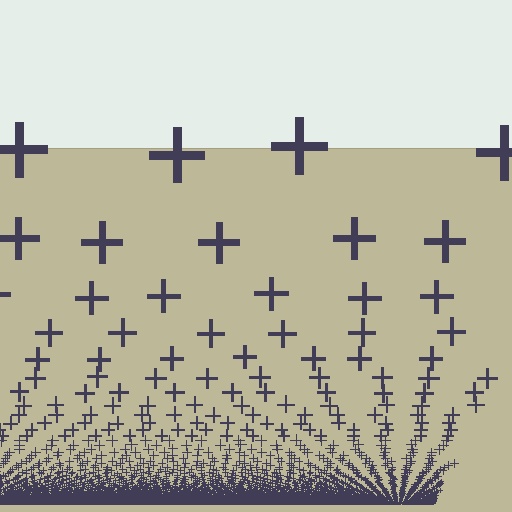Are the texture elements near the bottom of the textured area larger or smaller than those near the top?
Smaller. The gradient is inverted — elements near the bottom are smaller and denser.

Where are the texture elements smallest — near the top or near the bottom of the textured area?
Near the bottom.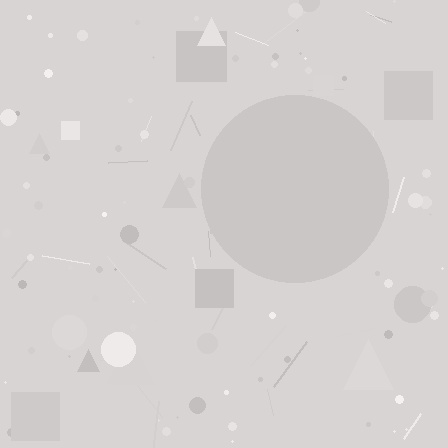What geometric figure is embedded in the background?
A circle is embedded in the background.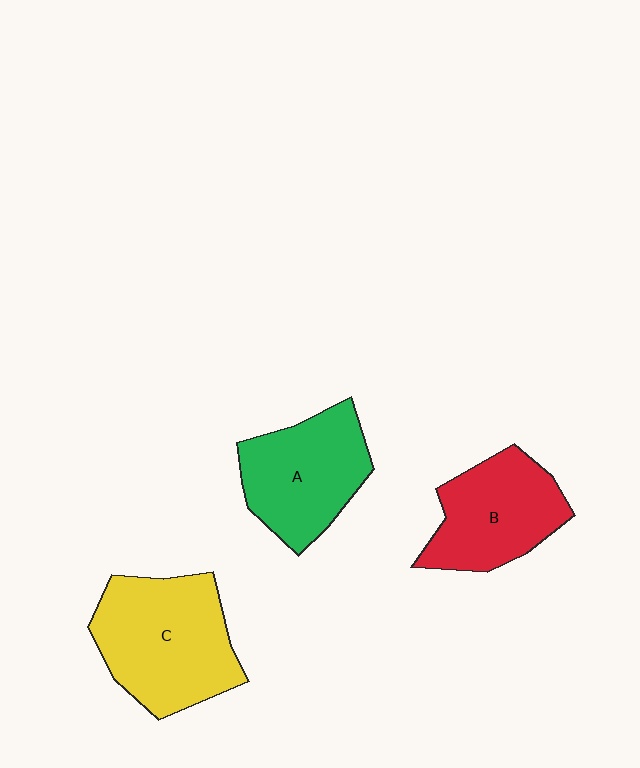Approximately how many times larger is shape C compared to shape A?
Approximately 1.2 times.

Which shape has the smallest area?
Shape B (red).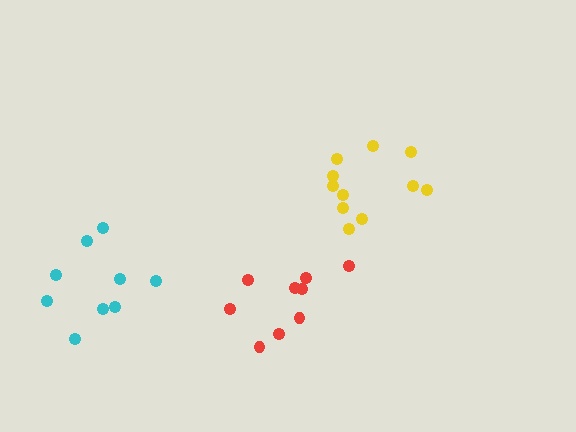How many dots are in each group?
Group 1: 9 dots, Group 2: 11 dots, Group 3: 9 dots (29 total).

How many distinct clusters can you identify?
There are 3 distinct clusters.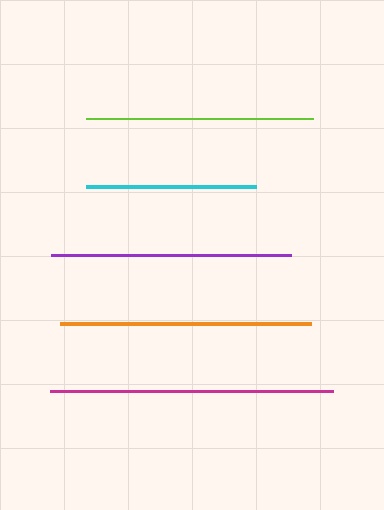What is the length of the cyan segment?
The cyan segment is approximately 171 pixels long.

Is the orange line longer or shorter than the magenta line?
The magenta line is longer than the orange line.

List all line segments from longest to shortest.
From longest to shortest: magenta, orange, purple, lime, cyan.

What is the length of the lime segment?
The lime segment is approximately 227 pixels long.